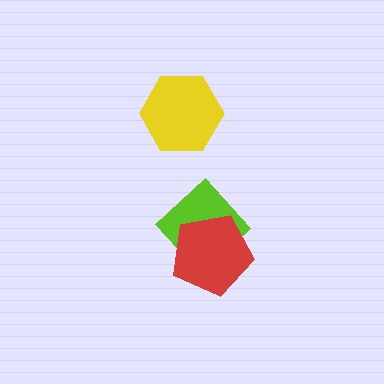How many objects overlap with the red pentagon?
1 object overlaps with the red pentagon.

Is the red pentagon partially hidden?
No, no other shape covers it.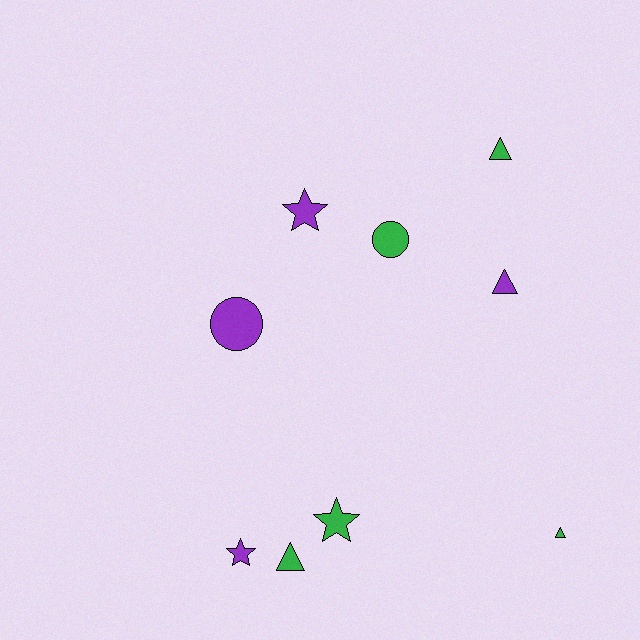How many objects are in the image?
There are 9 objects.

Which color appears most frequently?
Green, with 5 objects.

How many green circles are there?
There is 1 green circle.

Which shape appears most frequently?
Triangle, with 4 objects.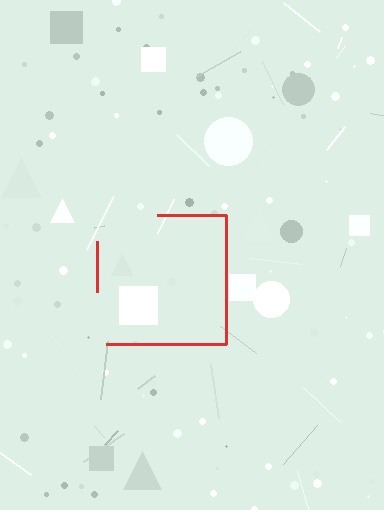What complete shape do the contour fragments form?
The contour fragments form a square.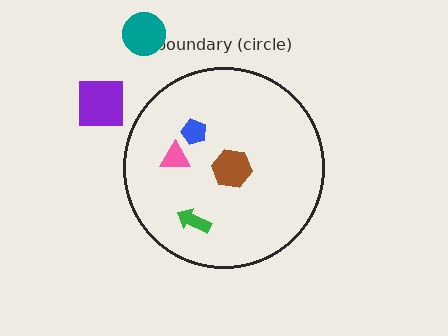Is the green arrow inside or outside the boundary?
Inside.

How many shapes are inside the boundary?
4 inside, 2 outside.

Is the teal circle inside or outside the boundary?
Outside.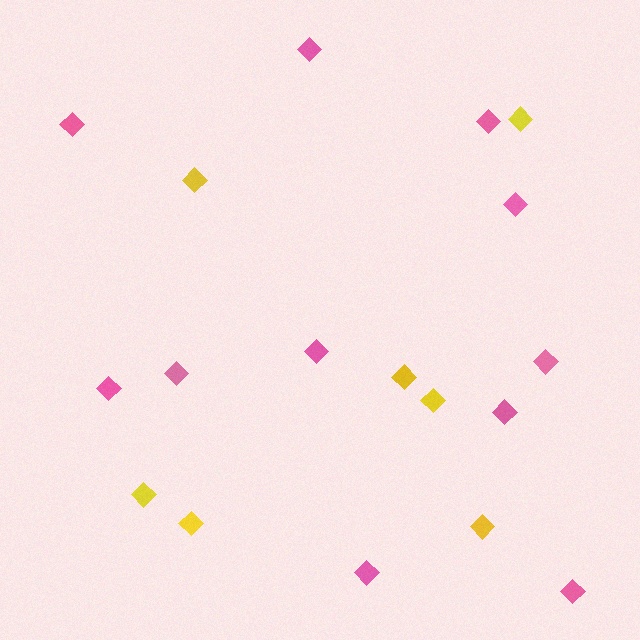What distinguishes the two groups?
There are 2 groups: one group of pink diamonds (11) and one group of yellow diamonds (7).